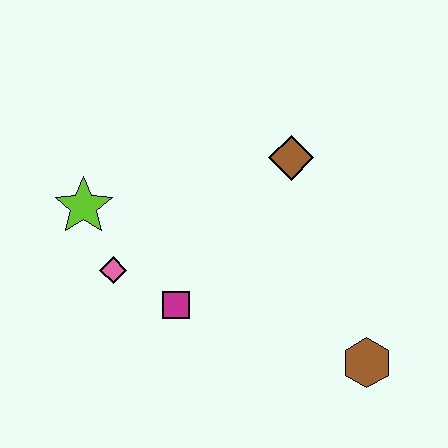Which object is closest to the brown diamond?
The magenta square is closest to the brown diamond.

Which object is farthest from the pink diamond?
The brown hexagon is farthest from the pink diamond.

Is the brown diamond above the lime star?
Yes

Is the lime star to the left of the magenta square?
Yes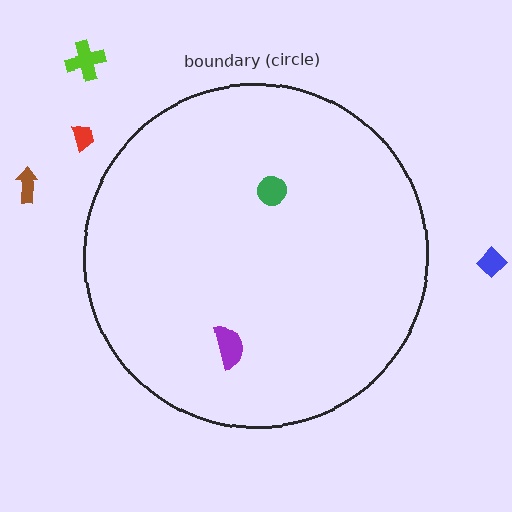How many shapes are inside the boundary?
2 inside, 4 outside.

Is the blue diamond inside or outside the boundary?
Outside.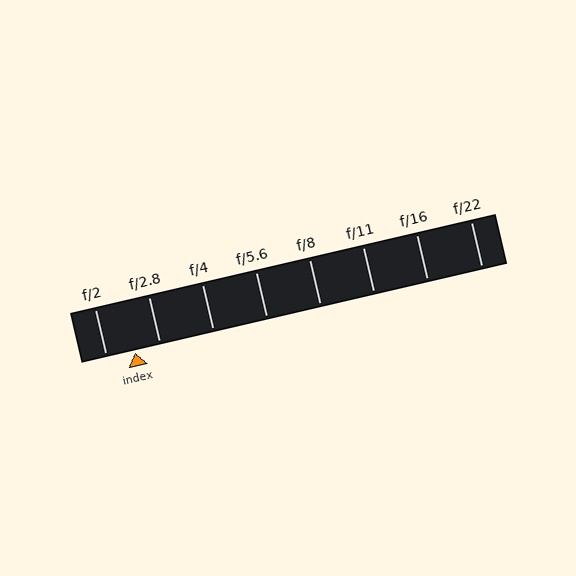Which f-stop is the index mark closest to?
The index mark is closest to f/2.8.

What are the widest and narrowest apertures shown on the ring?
The widest aperture shown is f/2 and the narrowest is f/22.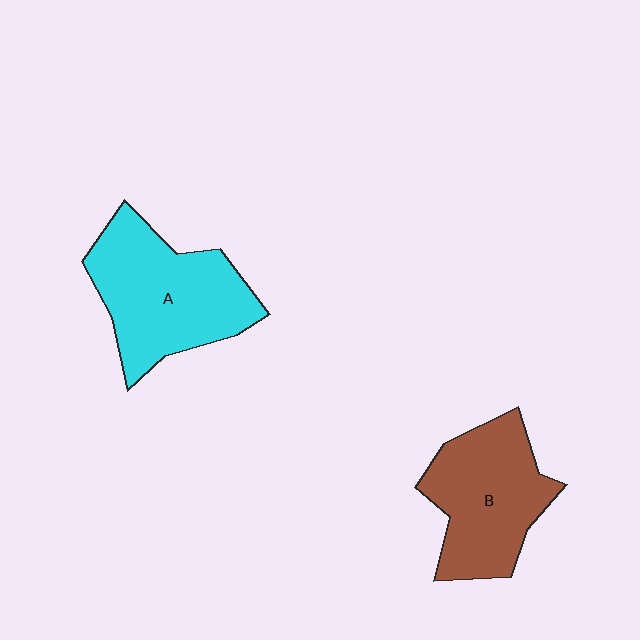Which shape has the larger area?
Shape A (cyan).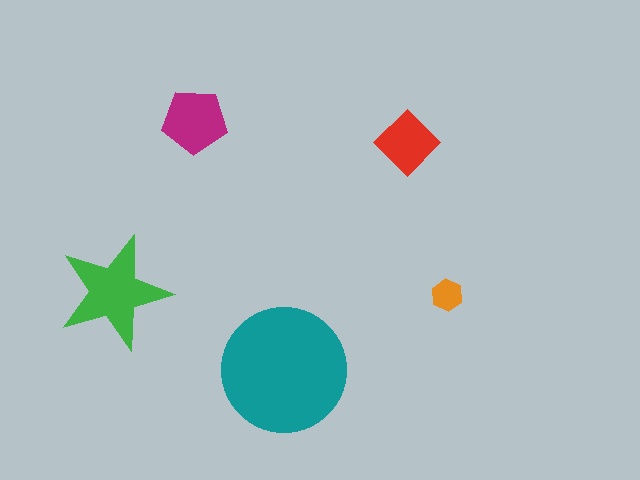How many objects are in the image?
There are 5 objects in the image.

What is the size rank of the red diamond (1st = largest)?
4th.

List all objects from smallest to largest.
The orange hexagon, the red diamond, the magenta pentagon, the green star, the teal circle.